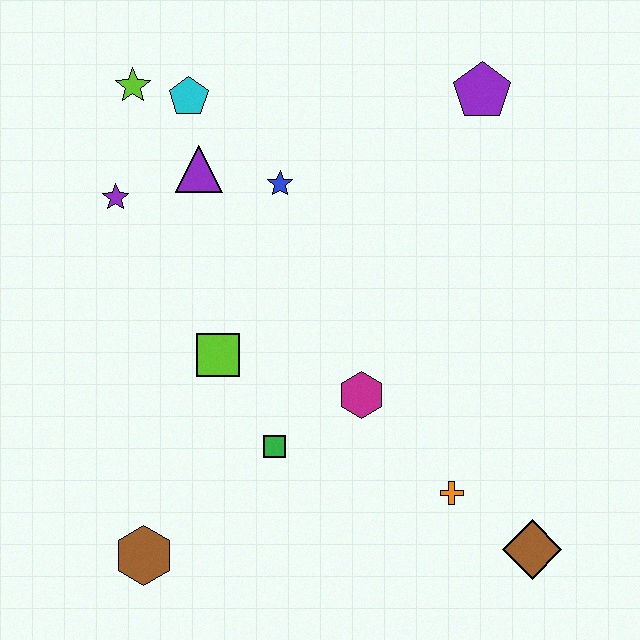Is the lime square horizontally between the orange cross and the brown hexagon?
Yes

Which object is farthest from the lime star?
The brown diamond is farthest from the lime star.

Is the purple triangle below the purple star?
No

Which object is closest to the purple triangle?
The cyan pentagon is closest to the purple triangle.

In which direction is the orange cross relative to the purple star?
The orange cross is to the right of the purple star.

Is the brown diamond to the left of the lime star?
No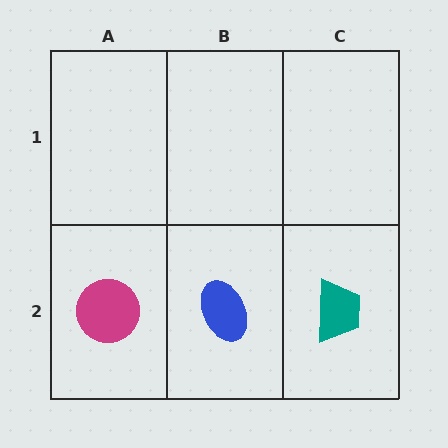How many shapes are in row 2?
3 shapes.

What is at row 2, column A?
A magenta circle.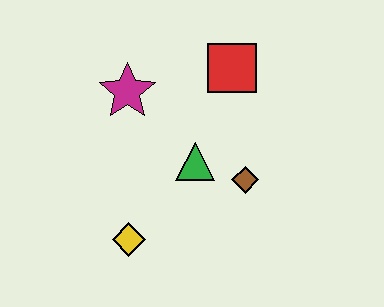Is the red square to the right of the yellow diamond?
Yes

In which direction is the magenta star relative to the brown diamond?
The magenta star is to the left of the brown diamond.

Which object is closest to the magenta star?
The green triangle is closest to the magenta star.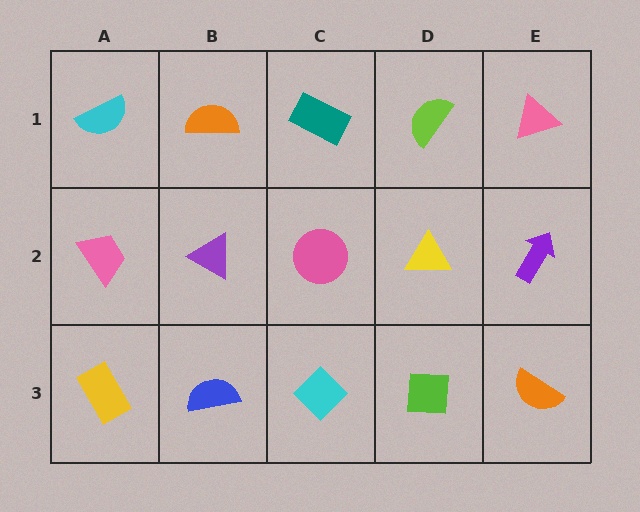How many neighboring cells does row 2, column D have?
4.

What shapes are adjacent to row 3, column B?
A purple triangle (row 2, column B), a yellow rectangle (row 3, column A), a cyan diamond (row 3, column C).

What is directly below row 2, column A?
A yellow rectangle.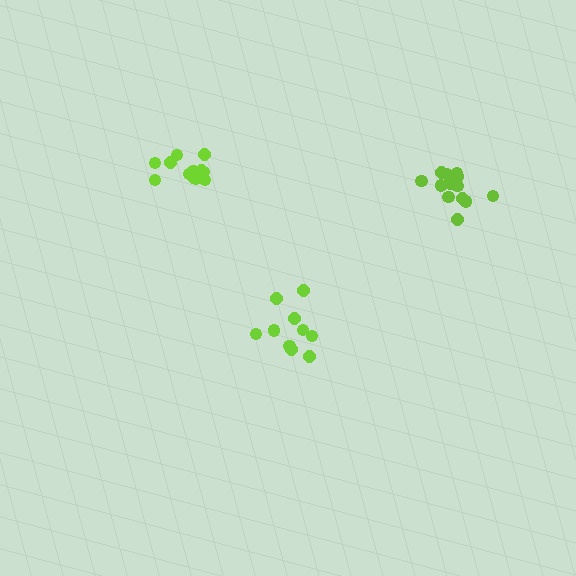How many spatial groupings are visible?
There are 3 spatial groupings.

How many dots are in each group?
Group 1: 10 dots, Group 2: 13 dots, Group 3: 13 dots (36 total).